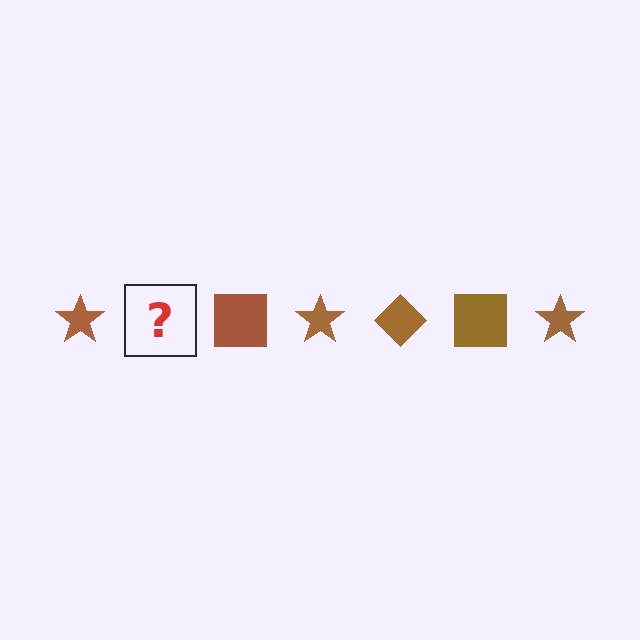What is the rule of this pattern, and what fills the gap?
The rule is that the pattern cycles through star, diamond, square shapes in brown. The gap should be filled with a brown diamond.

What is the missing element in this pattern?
The missing element is a brown diamond.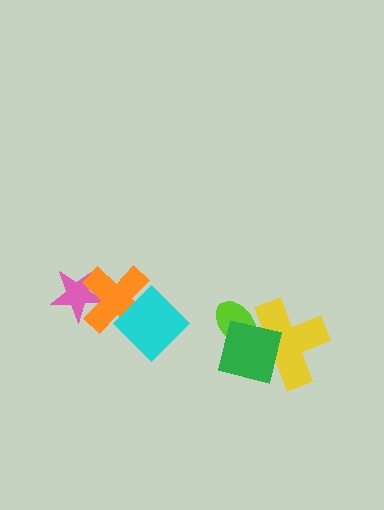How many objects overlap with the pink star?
1 object overlaps with the pink star.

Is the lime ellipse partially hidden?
Yes, it is partially covered by another shape.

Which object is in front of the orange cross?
The cyan diamond is in front of the orange cross.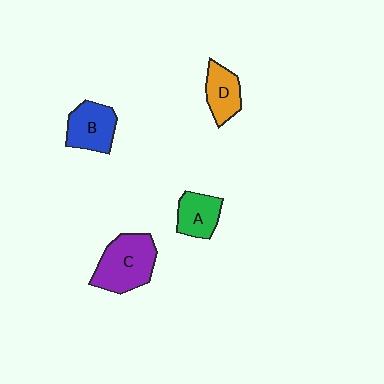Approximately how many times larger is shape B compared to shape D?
Approximately 1.2 times.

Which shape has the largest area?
Shape C (purple).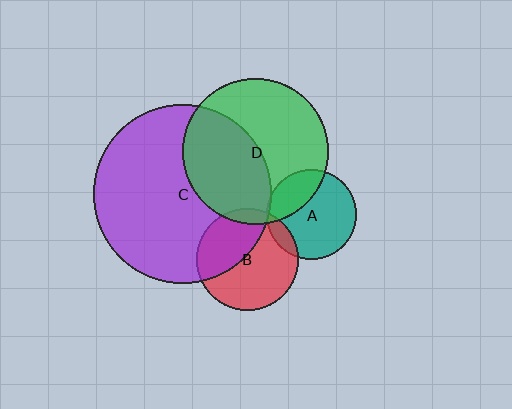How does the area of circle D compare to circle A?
Approximately 2.6 times.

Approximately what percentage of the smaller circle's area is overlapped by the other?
Approximately 5%.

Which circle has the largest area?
Circle C (purple).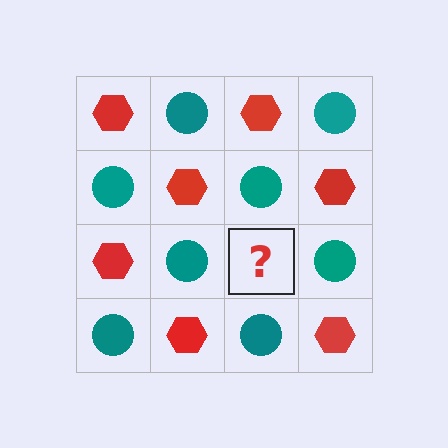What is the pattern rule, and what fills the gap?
The rule is that it alternates red hexagon and teal circle in a checkerboard pattern. The gap should be filled with a red hexagon.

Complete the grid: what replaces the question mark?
The question mark should be replaced with a red hexagon.